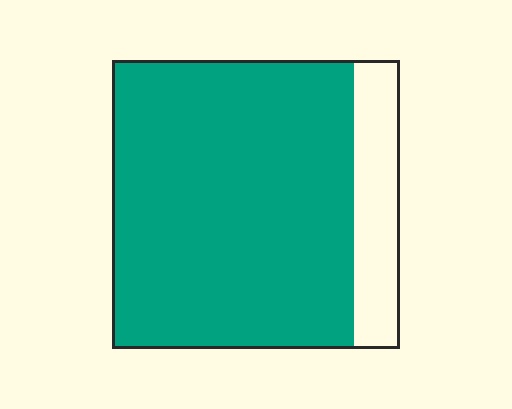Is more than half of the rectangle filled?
Yes.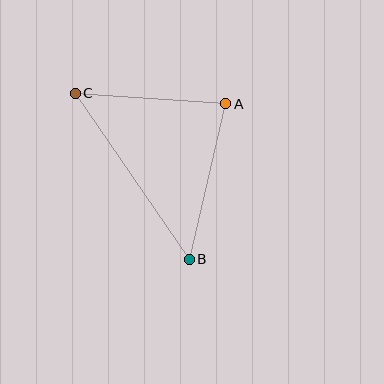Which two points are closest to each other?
Points A and C are closest to each other.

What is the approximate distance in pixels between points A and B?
The distance between A and B is approximately 159 pixels.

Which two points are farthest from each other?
Points B and C are farthest from each other.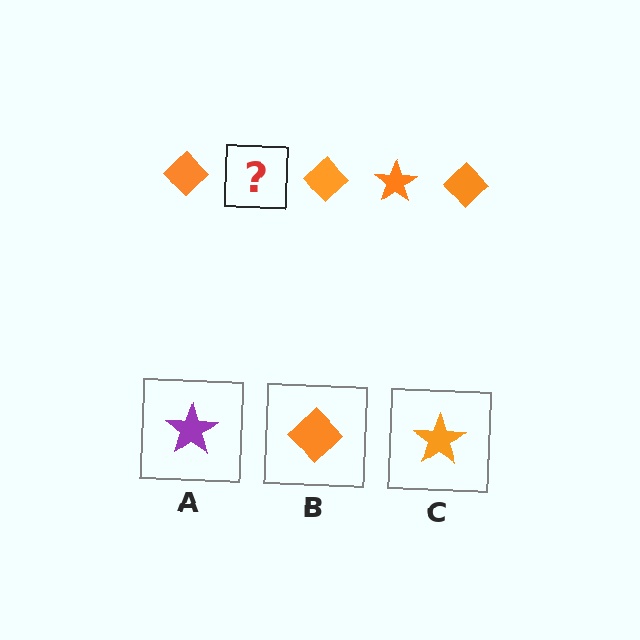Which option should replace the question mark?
Option C.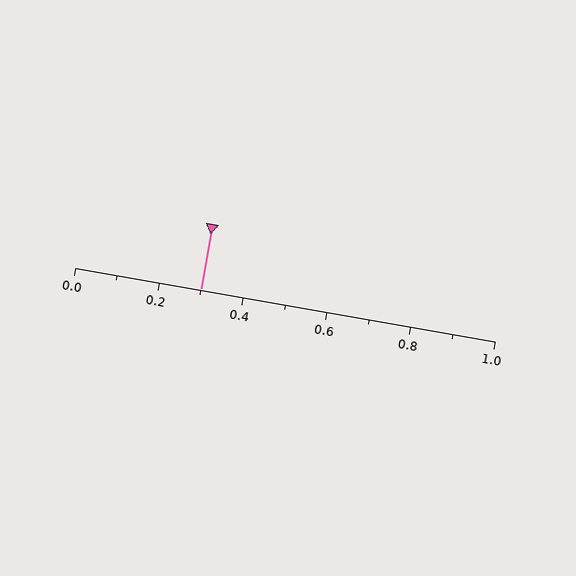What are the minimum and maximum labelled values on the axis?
The axis runs from 0.0 to 1.0.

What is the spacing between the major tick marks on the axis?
The major ticks are spaced 0.2 apart.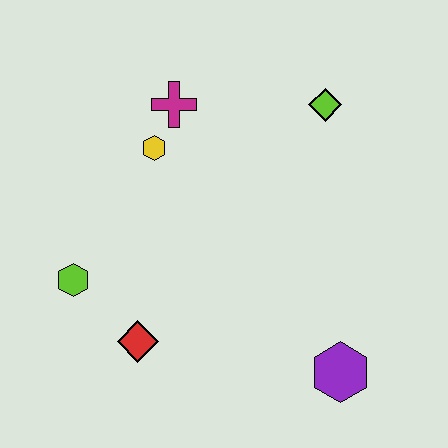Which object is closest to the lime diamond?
The magenta cross is closest to the lime diamond.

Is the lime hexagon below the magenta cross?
Yes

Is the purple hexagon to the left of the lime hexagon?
No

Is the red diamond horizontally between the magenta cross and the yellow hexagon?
No